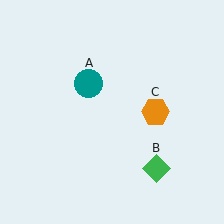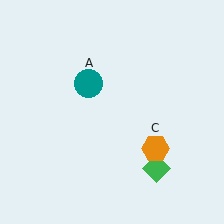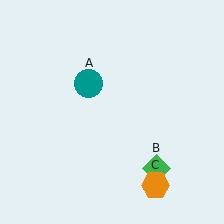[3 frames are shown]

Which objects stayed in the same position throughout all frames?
Teal circle (object A) and green diamond (object B) remained stationary.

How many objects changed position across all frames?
1 object changed position: orange hexagon (object C).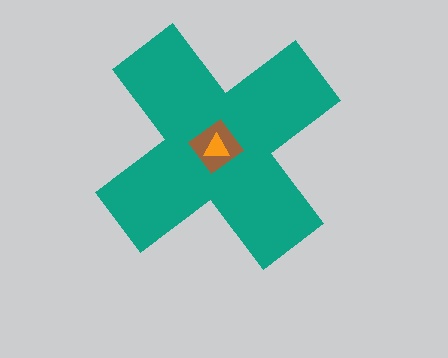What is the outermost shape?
The teal cross.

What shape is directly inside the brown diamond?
The orange triangle.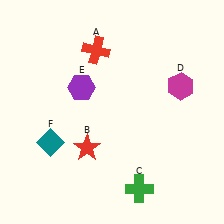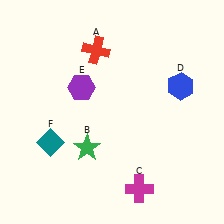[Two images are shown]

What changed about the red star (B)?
In Image 1, B is red. In Image 2, it changed to green.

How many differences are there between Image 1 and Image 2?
There are 3 differences between the two images.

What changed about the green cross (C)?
In Image 1, C is green. In Image 2, it changed to magenta.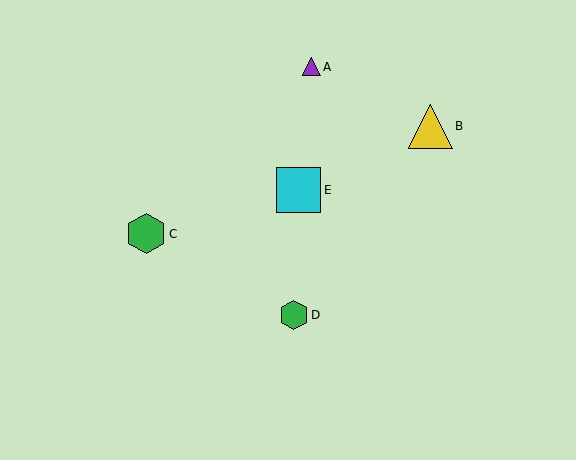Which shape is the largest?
The cyan square (labeled E) is the largest.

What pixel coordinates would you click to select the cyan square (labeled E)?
Click at (298, 190) to select the cyan square E.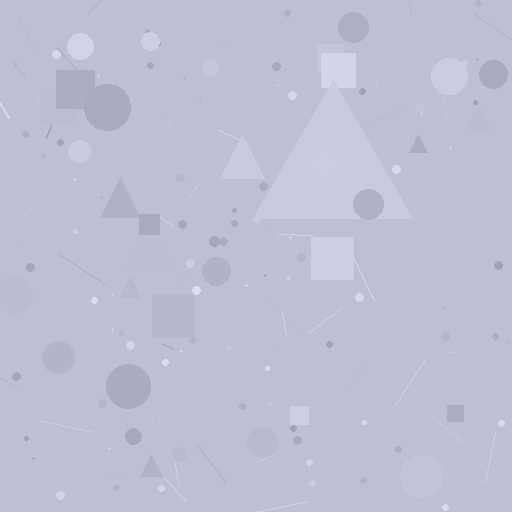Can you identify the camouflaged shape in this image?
The camouflaged shape is a triangle.